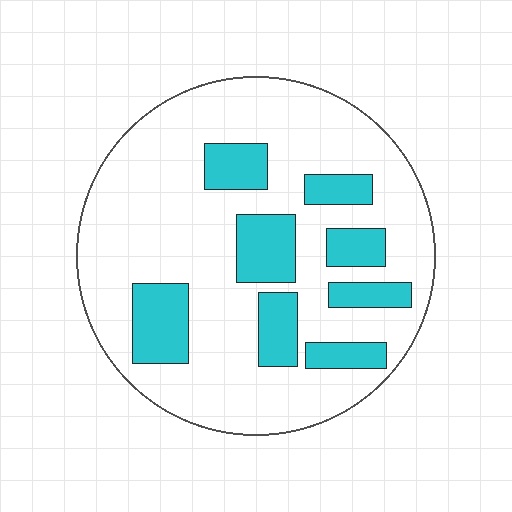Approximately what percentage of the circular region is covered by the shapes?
Approximately 25%.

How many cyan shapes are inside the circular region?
8.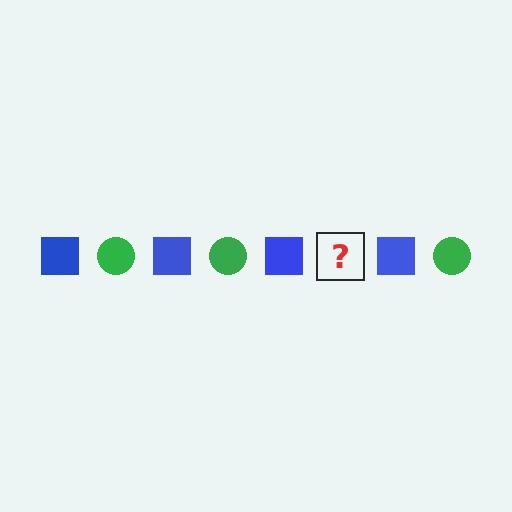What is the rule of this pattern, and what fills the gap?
The rule is that the pattern alternates between blue square and green circle. The gap should be filled with a green circle.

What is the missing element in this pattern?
The missing element is a green circle.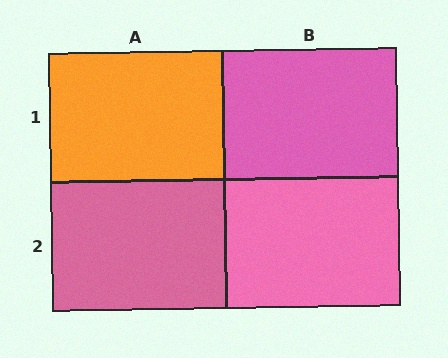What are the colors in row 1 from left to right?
Orange, pink.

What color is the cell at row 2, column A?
Pink.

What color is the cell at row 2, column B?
Pink.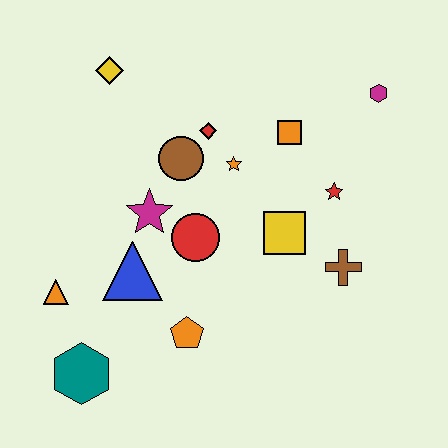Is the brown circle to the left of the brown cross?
Yes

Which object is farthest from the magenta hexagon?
The teal hexagon is farthest from the magenta hexagon.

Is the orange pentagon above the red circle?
No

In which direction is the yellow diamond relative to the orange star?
The yellow diamond is to the left of the orange star.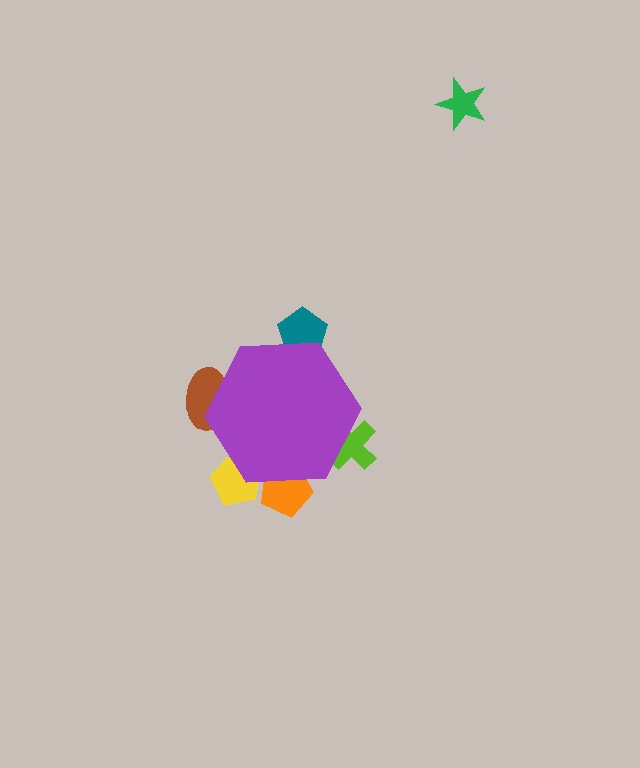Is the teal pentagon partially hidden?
Yes, the teal pentagon is partially hidden behind the purple hexagon.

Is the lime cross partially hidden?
Yes, the lime cross is partially hidden behind the purple hexagon.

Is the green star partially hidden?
No, the green star is fully visible.